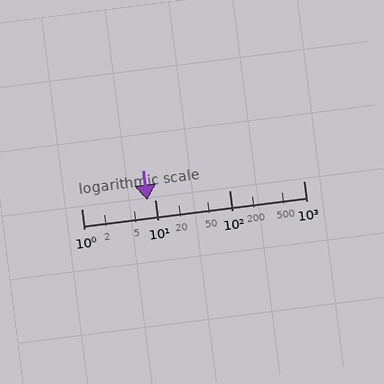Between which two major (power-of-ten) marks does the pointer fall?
The pointer is between 1 and 10.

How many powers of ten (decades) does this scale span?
The scale spans 3 decades, from 1 to 1000.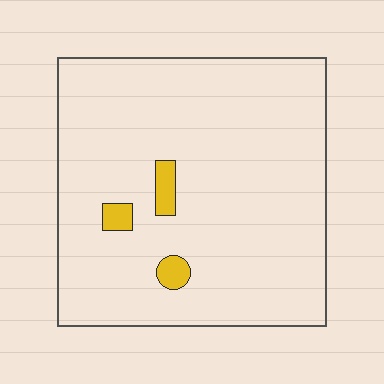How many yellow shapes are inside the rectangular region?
3.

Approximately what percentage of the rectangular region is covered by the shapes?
Approximately 5%.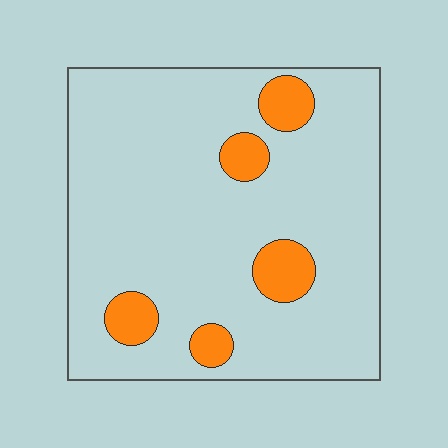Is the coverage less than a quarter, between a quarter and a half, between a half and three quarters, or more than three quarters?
Less than a quarter.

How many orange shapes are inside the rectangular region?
5.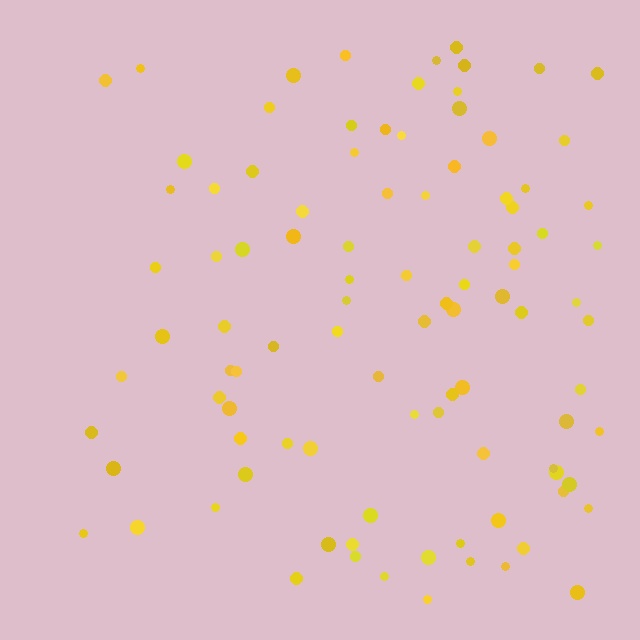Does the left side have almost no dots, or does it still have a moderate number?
Still a moderate number, just noticeably fewer than the right.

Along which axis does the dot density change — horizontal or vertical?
Horizontal.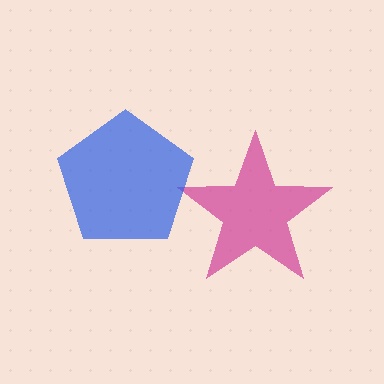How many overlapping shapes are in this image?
There are 2 overlapping shapes in the image.